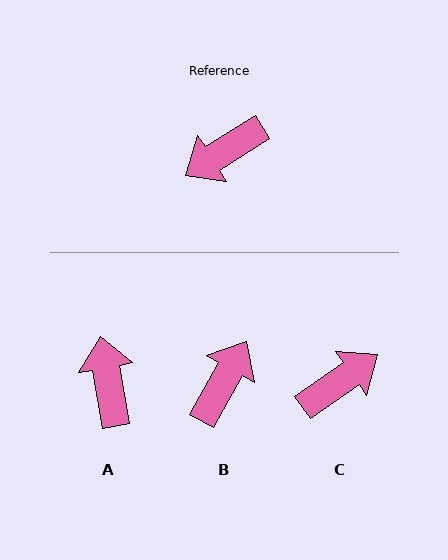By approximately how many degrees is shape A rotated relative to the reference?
Approximately 112 degrees clockwise.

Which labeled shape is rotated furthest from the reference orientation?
C, about 177 degrees away.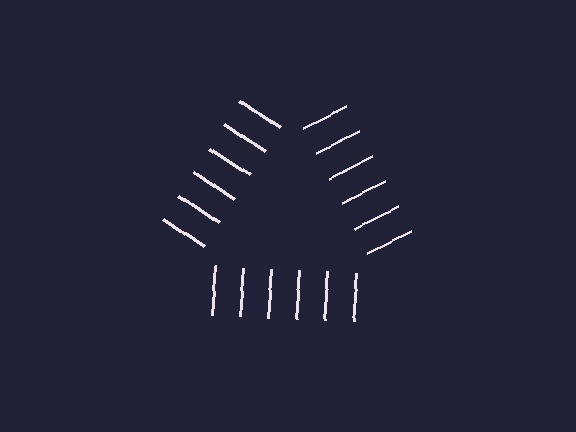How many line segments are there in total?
18 — 6 along each of the 3 edges.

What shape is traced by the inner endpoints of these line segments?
An illusory triangle — the line segments terminate on its edges but no continuous stroke is drawn.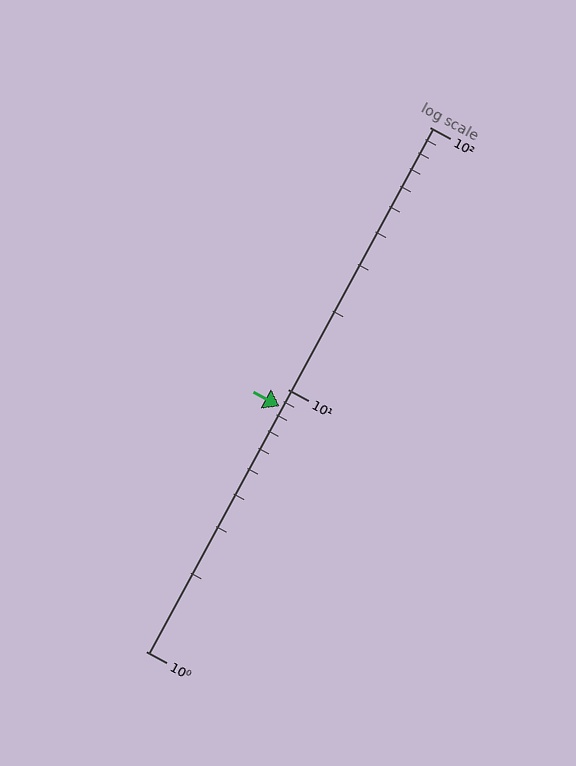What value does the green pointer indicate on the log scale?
The pointer indicates approximately 8.6.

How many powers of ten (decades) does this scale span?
The scale spans 2 decades, from 1 to 100.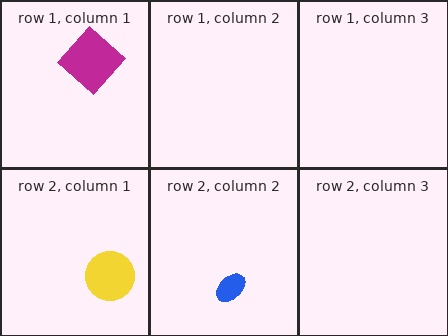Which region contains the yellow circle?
The row 2, column 1 region.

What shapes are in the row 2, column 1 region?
The yellow circle.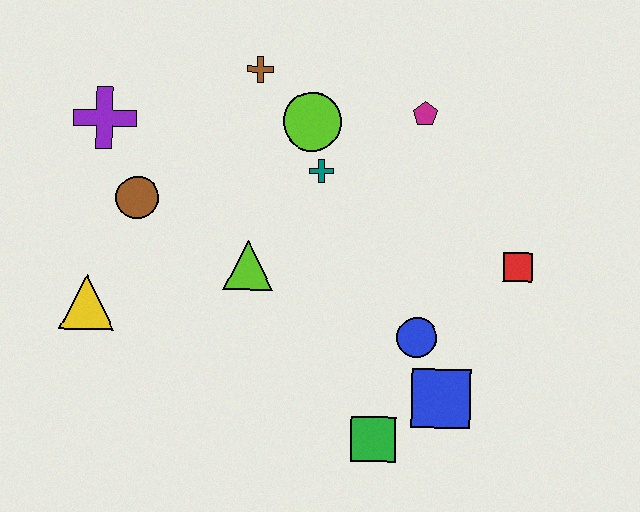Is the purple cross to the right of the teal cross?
No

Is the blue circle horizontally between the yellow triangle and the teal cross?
No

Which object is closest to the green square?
The blue square is closest to the green square.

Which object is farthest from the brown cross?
The green square is farthest from the brown cross.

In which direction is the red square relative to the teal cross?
The red square is to the right of the teal cross.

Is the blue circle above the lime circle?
No